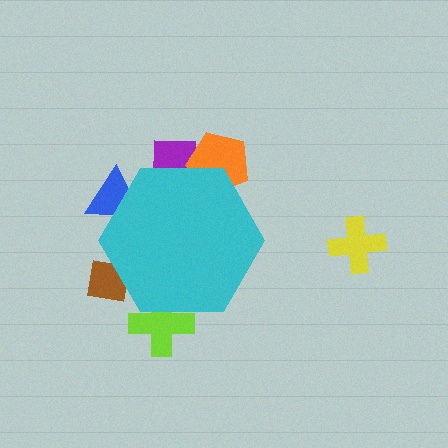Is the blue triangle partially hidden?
Yes, the blue triangle is partially hidden behind the cyan hexagon.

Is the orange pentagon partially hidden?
Yes, the orange pentagon is partially hidden behind the cyan hexagon.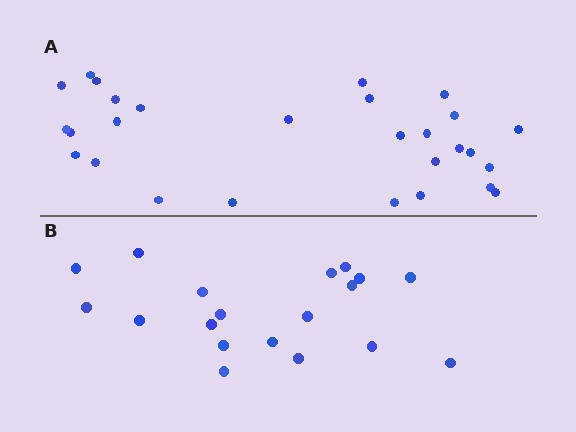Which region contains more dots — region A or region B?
Region A (the top region) has more dots.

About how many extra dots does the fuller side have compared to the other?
Region A has roughly 8 or so more dots than region B.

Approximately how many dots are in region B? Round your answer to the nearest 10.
About 20 dots. (The exact count is 19, which rounds to 20.)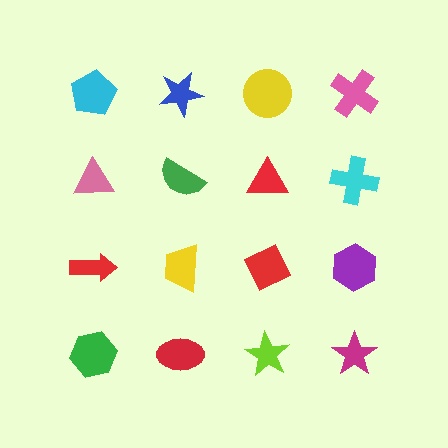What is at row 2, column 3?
A red triangle.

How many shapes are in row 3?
4 shapes.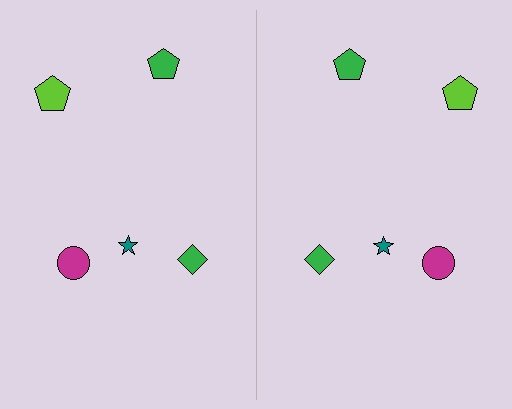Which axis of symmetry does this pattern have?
The pattern has a vertical axis of symmetry running through the center of the image.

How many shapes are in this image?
There are 10 shapes in this image.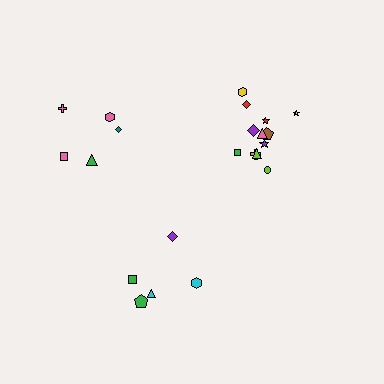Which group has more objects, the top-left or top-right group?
The top-right group.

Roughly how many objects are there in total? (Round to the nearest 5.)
Roughly 20 objects in total.